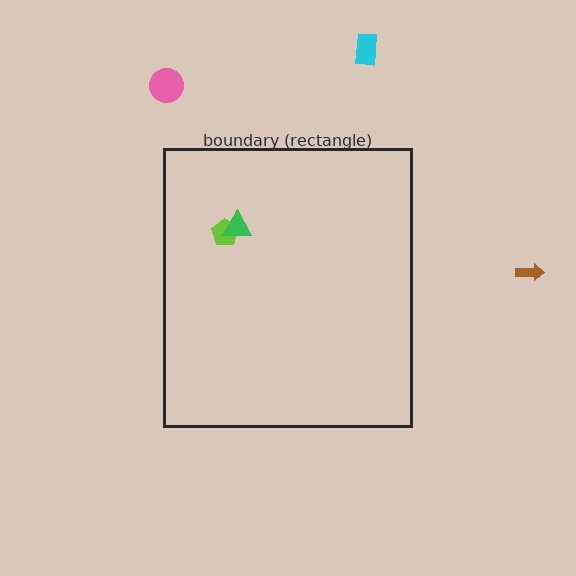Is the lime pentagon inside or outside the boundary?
Inside.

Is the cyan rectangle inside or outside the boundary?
Outside.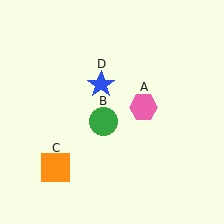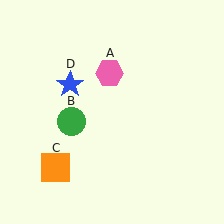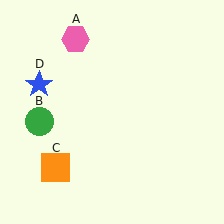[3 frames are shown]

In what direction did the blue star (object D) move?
The blue star (object D) moved left.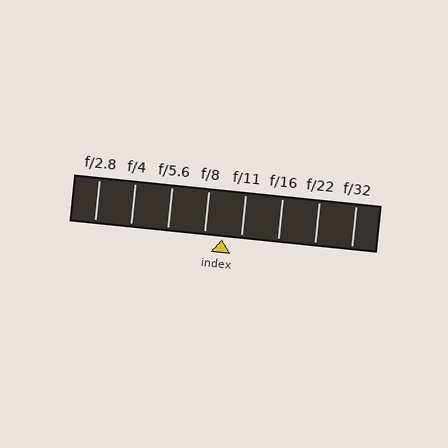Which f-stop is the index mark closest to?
The index mark is closest to f/8.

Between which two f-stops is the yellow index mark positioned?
The index mark is between f/8 and f/11.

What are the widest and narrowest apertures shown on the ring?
The widest aperture shown is f/2.8 and the narrowest is f/32.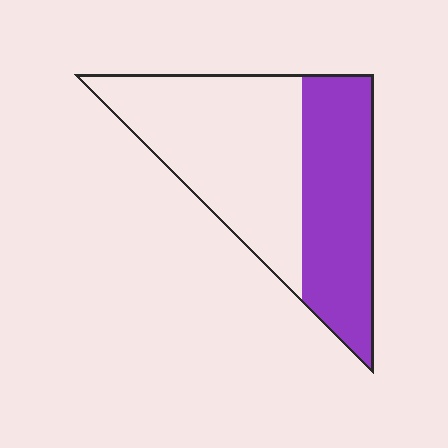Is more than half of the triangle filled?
No.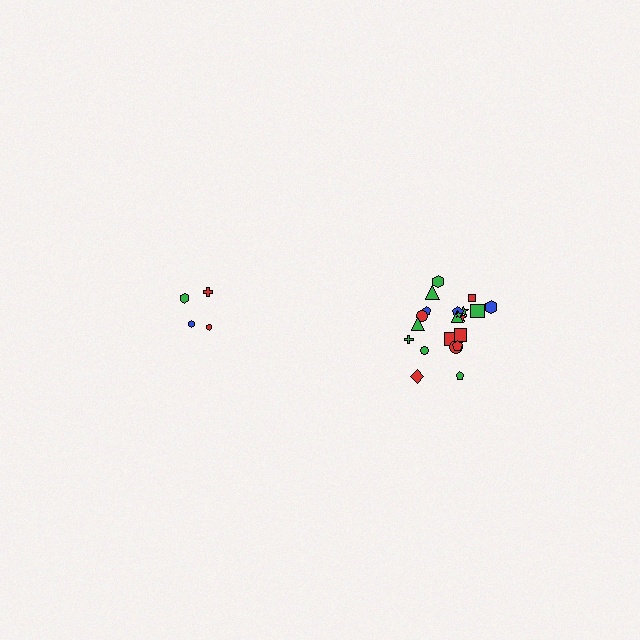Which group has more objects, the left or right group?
The right group.